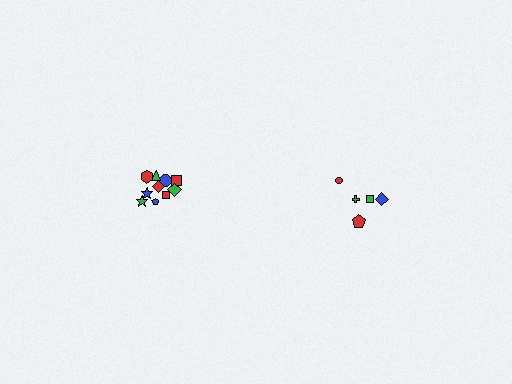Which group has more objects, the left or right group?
The left group.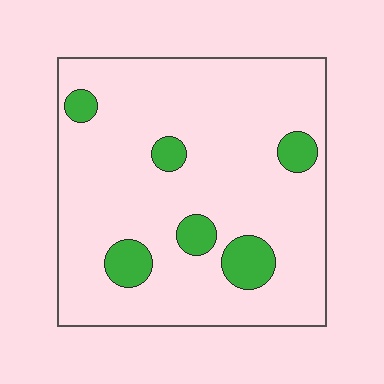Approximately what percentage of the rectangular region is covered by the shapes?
Approximately 10%.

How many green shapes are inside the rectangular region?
6.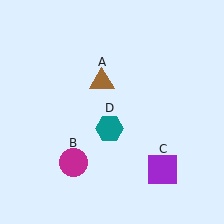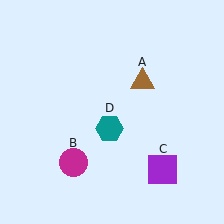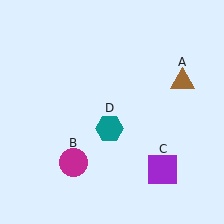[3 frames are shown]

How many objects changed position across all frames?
1 object changed position: brown triangle (object A).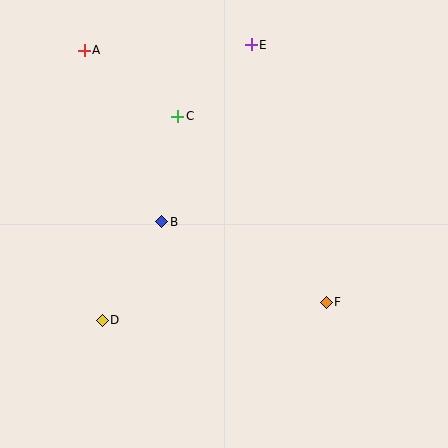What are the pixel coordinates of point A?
Point A is at (84, 50).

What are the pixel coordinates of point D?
Point D is at (102, 320).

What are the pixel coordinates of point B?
Point B is at (162, 222).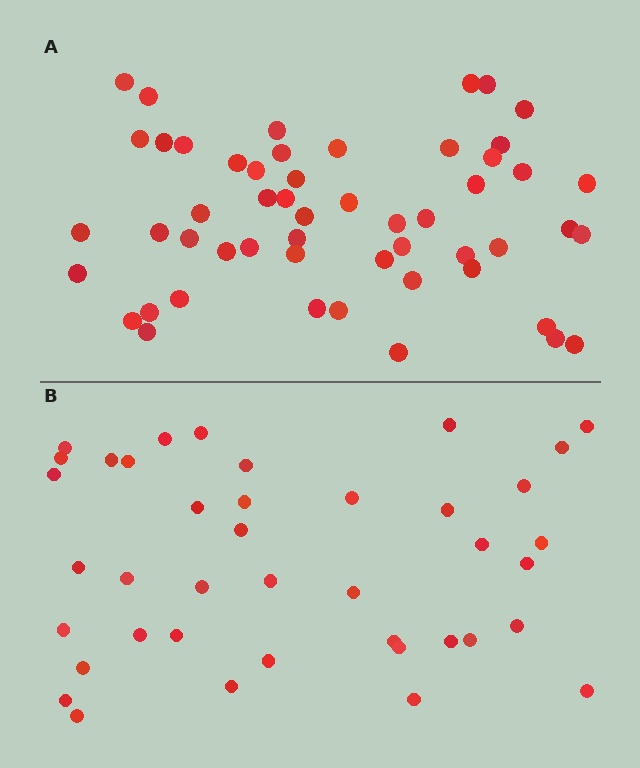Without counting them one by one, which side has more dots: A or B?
Region A (the top region) has more dots.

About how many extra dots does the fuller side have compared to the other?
Region A has approximately 15 more dots than region B.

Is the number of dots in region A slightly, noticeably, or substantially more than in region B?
Region A has noticeably more, but not dramatically so. The ratio is roughly 1.3 to 1.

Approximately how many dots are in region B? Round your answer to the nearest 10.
About 40 dots.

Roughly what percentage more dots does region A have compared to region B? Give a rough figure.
About 30% more.